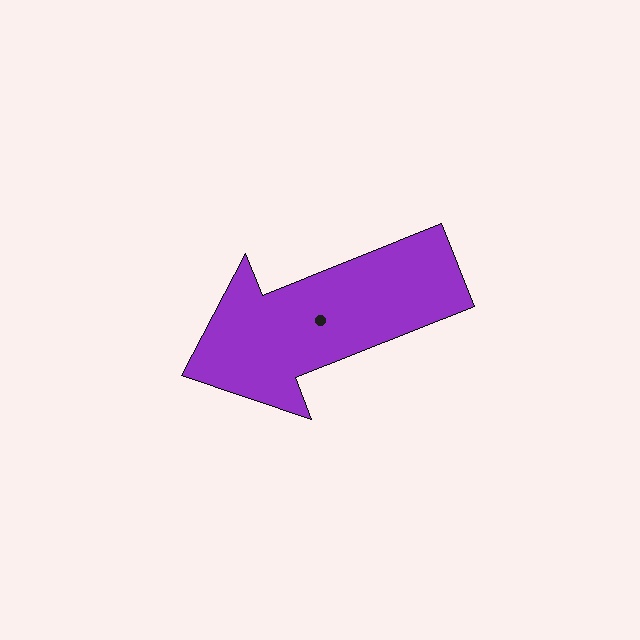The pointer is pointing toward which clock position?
Roughly 8 o'clock.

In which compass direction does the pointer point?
West.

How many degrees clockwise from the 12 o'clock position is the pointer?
Approximately 248 degrees.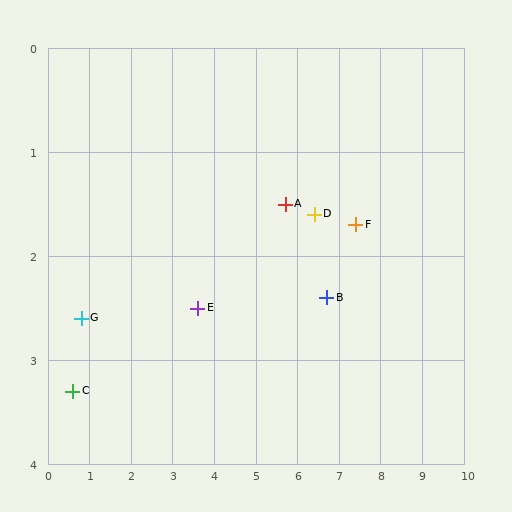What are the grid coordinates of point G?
Point G is at approximately (0.8, 2.6).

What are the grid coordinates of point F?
Point F is at approximately (7.4, 1.7).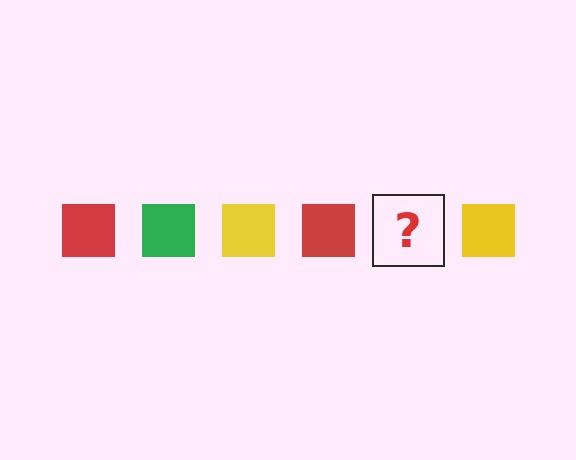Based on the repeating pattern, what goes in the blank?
The blank should be a green square.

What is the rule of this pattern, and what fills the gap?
The rule is that the pattern cycles through red, green, yellow squares. The gap should be filled with a green square.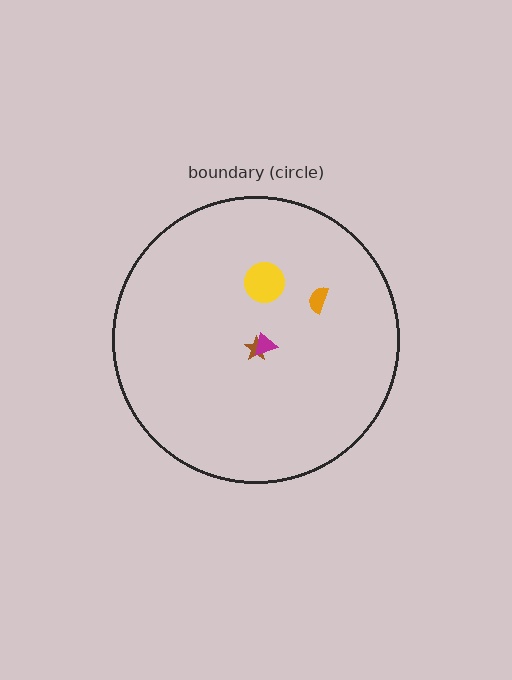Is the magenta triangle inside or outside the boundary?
Inside.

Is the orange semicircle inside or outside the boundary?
Inside.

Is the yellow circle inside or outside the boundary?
Inside.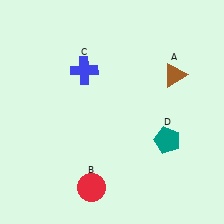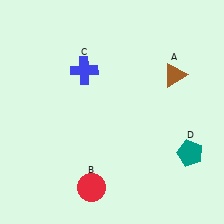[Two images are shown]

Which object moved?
The teal pentagon (D) moved right.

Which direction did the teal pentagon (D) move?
The teal pentagon (D) moved right.